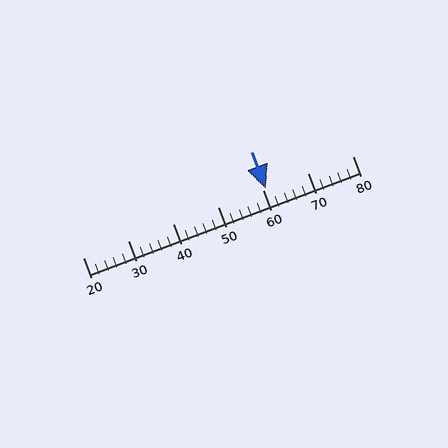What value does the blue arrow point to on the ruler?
The blue arrow points to approximately 61.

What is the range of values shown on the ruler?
The ruler shows values from 20 to 80.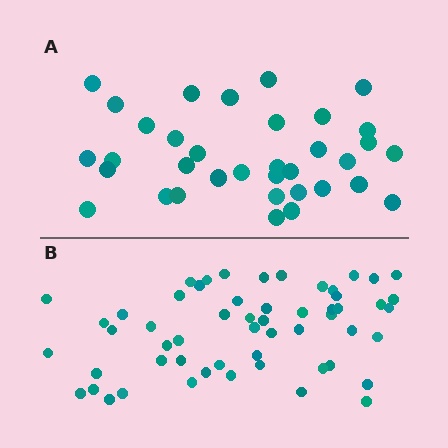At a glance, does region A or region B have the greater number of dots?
Region B (the bottom region) has more dots.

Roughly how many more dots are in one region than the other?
Region B has approximately 20 more dots than region A.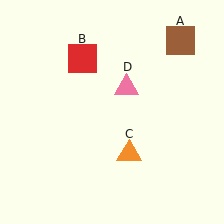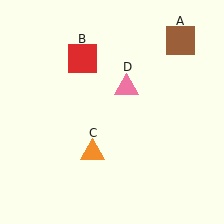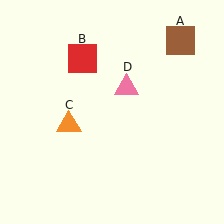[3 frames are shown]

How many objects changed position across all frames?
1 object changed position: orange triangle (object C).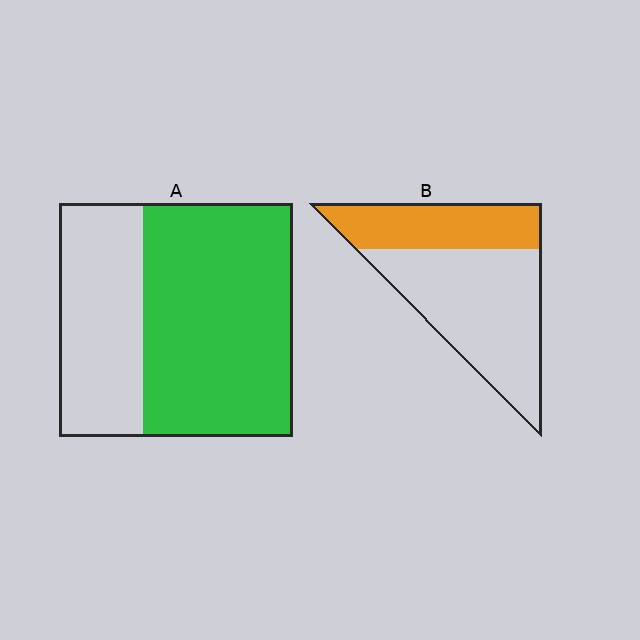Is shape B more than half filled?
No.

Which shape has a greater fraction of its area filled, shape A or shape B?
Shape A.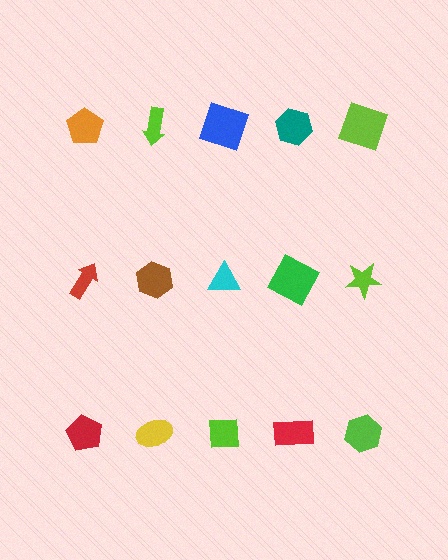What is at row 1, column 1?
An orange pentagon.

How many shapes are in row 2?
5 shapes.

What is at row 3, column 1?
A red pentagon.